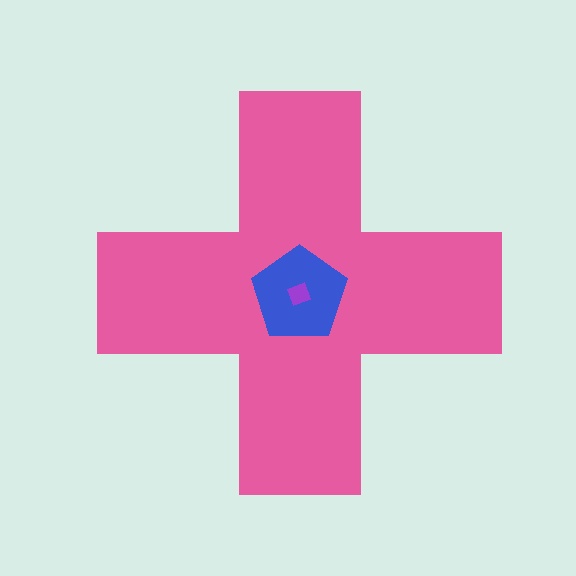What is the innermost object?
The purple diamond.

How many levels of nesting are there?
3.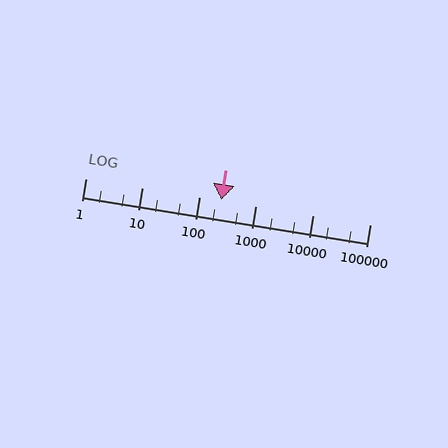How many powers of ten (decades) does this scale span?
The scale spans 5 decades, from 1 to 100000.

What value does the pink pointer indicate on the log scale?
The pointer indicates approximately 240.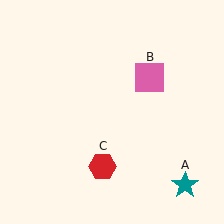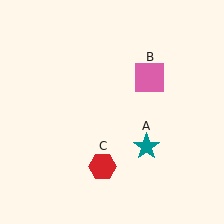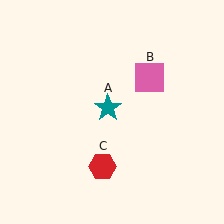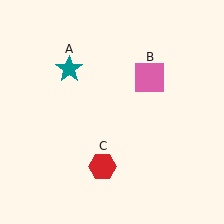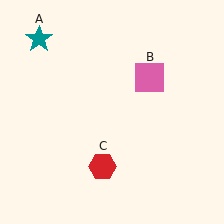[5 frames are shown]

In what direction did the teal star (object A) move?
The teal star (object A) moved up and to the left.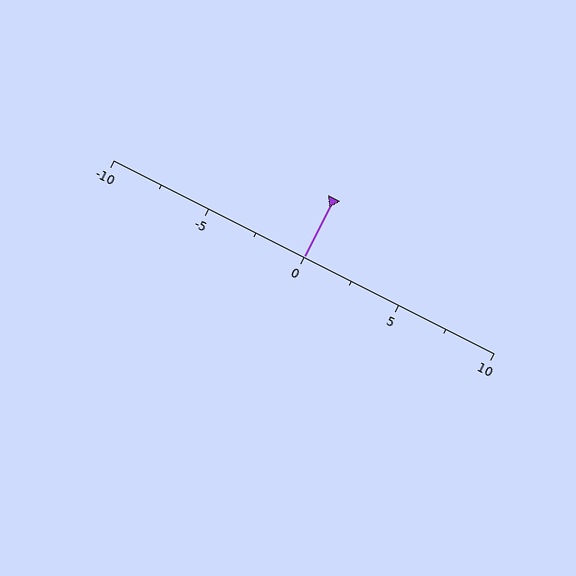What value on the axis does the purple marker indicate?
The marker indicates approximately 0.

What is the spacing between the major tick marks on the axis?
The major ticks are spaced 5 apart.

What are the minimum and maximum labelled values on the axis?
The axis runs from -10 to 10.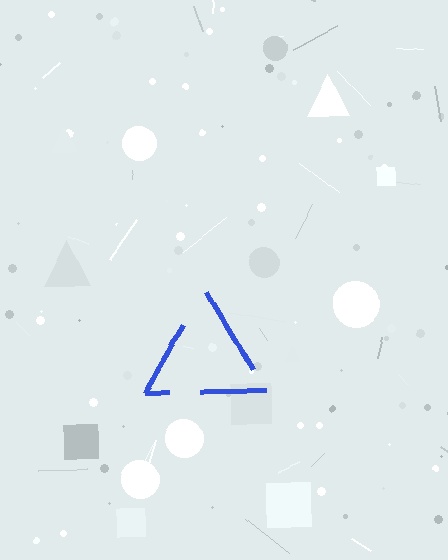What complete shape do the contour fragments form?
The contour fragments form a triangle.